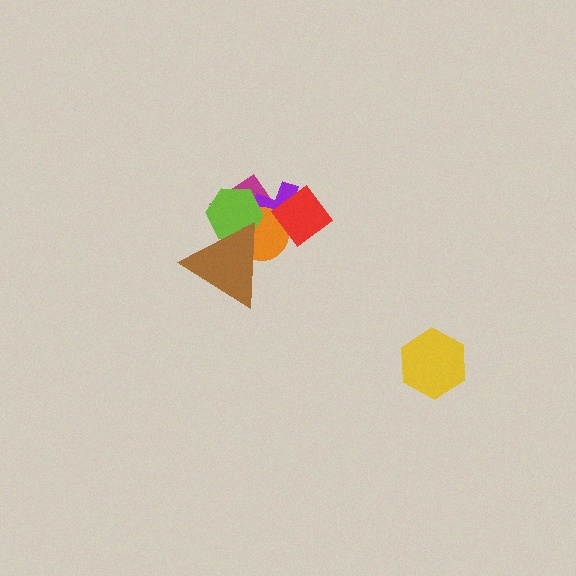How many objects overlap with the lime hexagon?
4 objects overlap with the lime hexagon.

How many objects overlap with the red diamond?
3 objects overlap with the red diamond.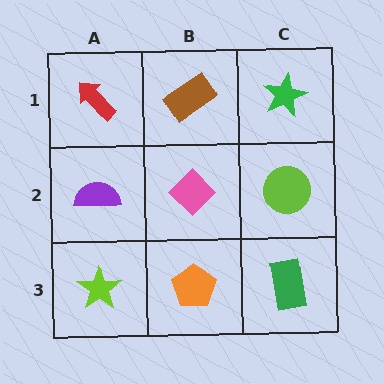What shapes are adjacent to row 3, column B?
A pink diamond (row 2, column B), a lime star (row 3, column A), a green rectangle (row 3, column C).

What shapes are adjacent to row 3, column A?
A purple semicircle (row 2, column A), an orange pentagon (row 3, column B).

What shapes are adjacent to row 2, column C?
A green star (row 1, column C), a green rectangle (row 3, column C), a pink diamond (row 2, column B).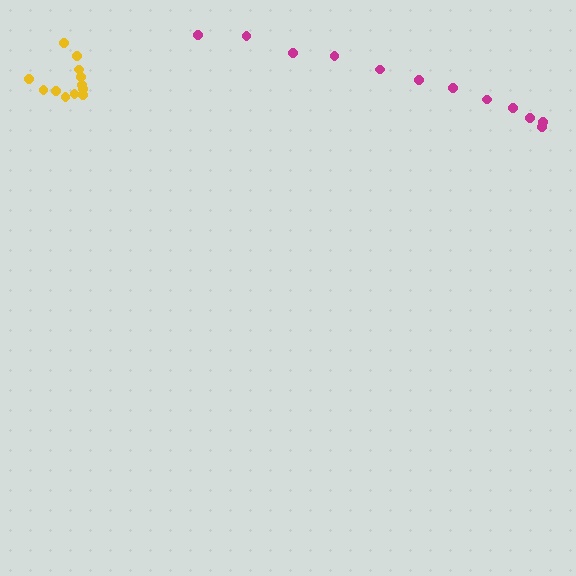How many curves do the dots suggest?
There are 2 distinct paths.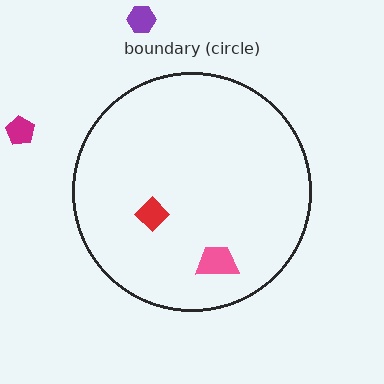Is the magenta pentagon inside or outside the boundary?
Outside.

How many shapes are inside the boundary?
2 inside, 2 outside.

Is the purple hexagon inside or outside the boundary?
Outside.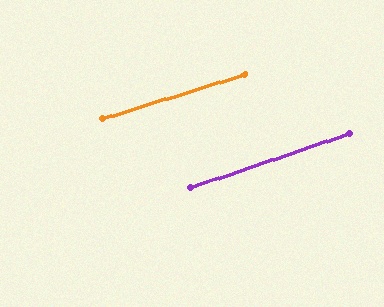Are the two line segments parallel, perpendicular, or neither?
Parallel — their directions differ by only 1.7°.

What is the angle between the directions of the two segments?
Approximately 2 degrees.